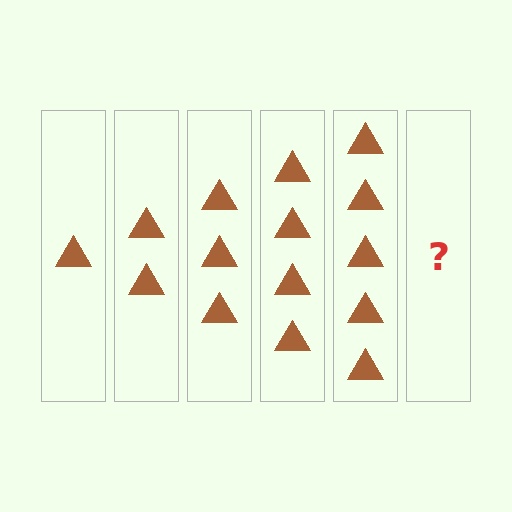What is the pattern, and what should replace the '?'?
The pattern is that each step adds one more triangle. The '?' should be 6 triangles.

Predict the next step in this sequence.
The next step is 6 triangles.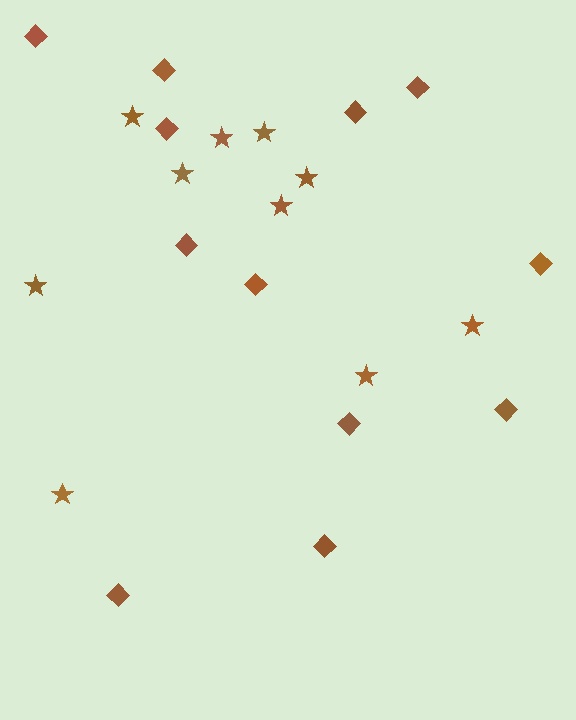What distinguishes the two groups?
There are 2 groups: one group of diamonds (12) and one group of stars (10).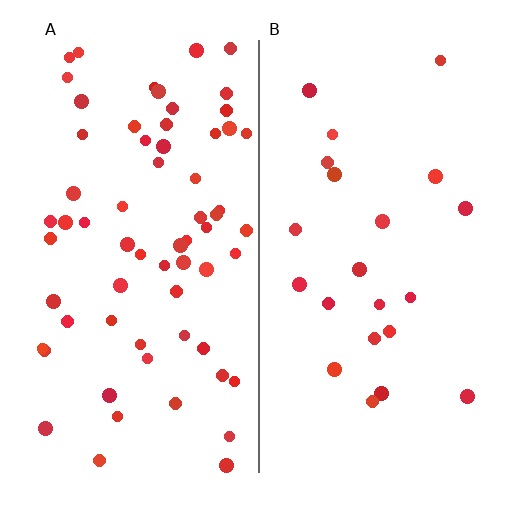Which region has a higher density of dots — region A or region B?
A (the left).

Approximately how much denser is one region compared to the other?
Approximately 2.9× — region A over region B.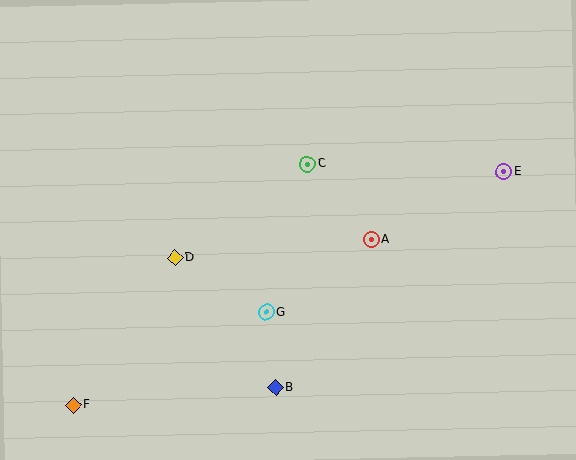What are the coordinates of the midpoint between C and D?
The midpoint between C and D is at (241, 211).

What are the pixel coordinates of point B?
Point B is at (276, 387).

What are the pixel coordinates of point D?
Point D is at (175, 258).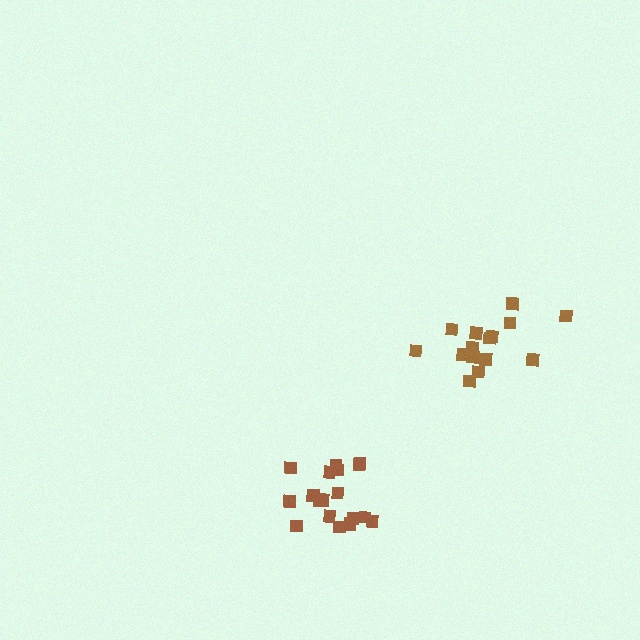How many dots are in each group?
Group 1: 16 dots, Group 2: 18 dots (34 total).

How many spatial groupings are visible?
There are 2 spatial groupings.